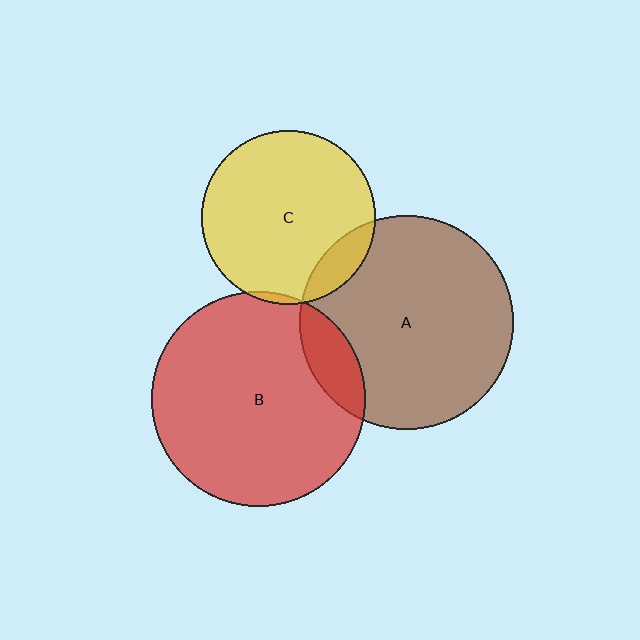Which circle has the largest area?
Circle B (red).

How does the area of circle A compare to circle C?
Approximately 1.5 times.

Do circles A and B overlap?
Yes.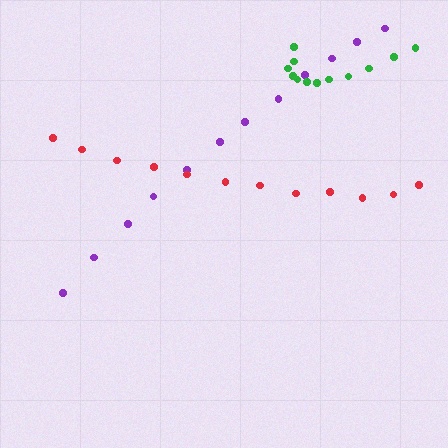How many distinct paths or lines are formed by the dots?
There are 3 distinct paths.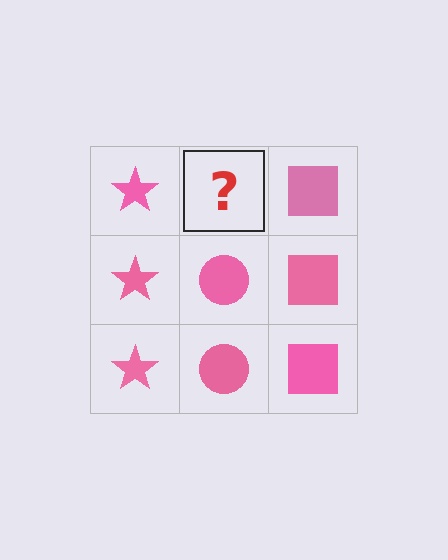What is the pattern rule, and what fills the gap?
The rule is that each column has a consistent shape. The gap should be filled with a pink circle.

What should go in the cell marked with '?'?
The missing cell should contain a pink circle.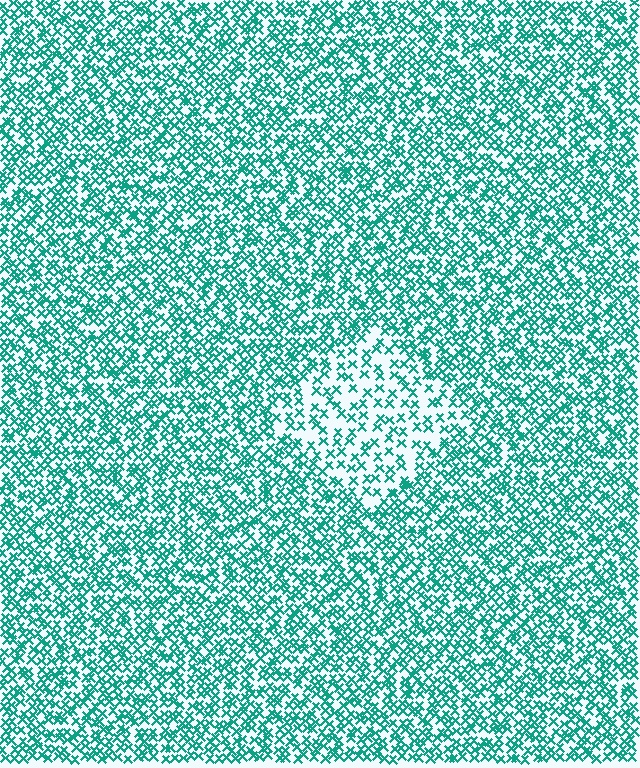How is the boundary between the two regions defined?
The boundary is defined by a change in element density (approximately 2.1x ratio). All elements are the same color, size, and shape.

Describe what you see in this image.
The image contains small teal elements arranged at two different densities. A diamond-shaped region is visible where the elements are less densely packed than the surrounding area.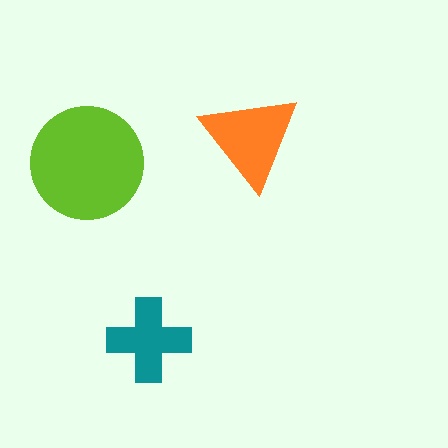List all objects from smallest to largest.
The teal cross, the orange triangle, the lime circle.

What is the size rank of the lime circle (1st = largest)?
1st.